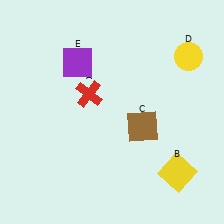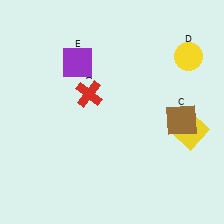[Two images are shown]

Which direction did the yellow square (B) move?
The yellow square (B) moved up.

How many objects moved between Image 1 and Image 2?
2 objects moved between the two images.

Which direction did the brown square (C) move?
The brown square (C) moved right.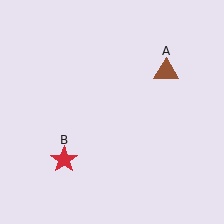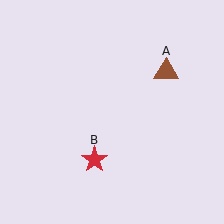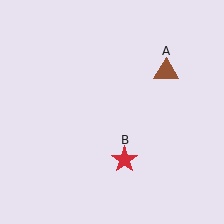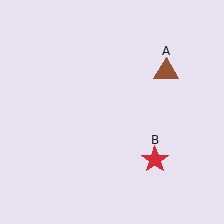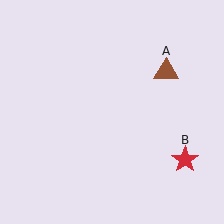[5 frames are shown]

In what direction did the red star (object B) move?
The red star (object B) moved right.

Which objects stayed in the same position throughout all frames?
Brown triangle (object A) remained stationary.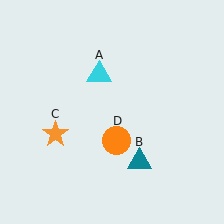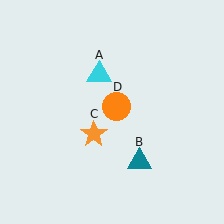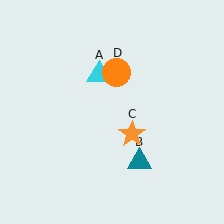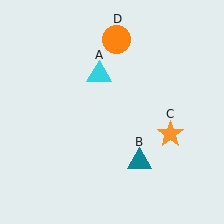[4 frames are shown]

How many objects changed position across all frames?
2 objects changed position: orange star (object C), orange circle (object D).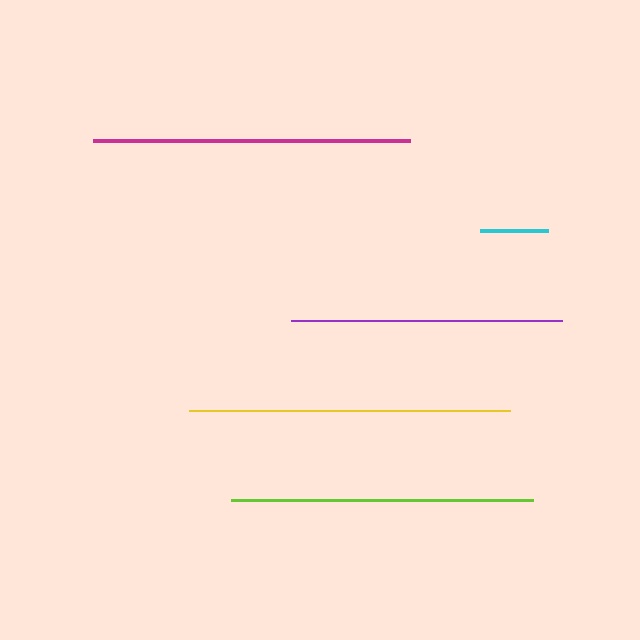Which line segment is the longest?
The yellow line is the longest at approximately 321 pixels.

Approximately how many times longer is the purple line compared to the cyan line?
The purple line is approximately 4.0 times the length of the cyan line.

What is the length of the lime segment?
The lime segment is approximately 302 pixels long.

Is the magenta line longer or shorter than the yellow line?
The yellow line is longer than the magenta line.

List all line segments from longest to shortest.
From longest to shortest: yellow, magenta, lime, purple, cyan.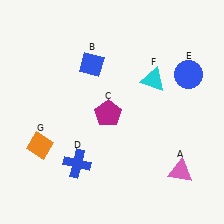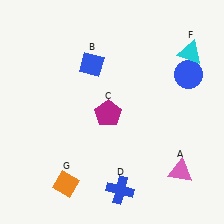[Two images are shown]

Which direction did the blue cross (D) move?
The blue cross (D) moved right.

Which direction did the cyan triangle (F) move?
The cyan triangle (F) moved right.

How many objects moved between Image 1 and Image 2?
3 objects moved between the two images.